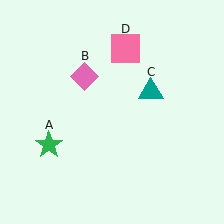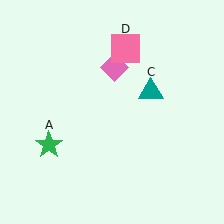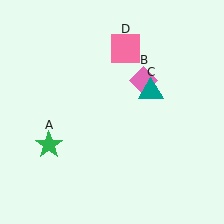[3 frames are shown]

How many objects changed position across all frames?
1 object changed position: pink diamond (object B).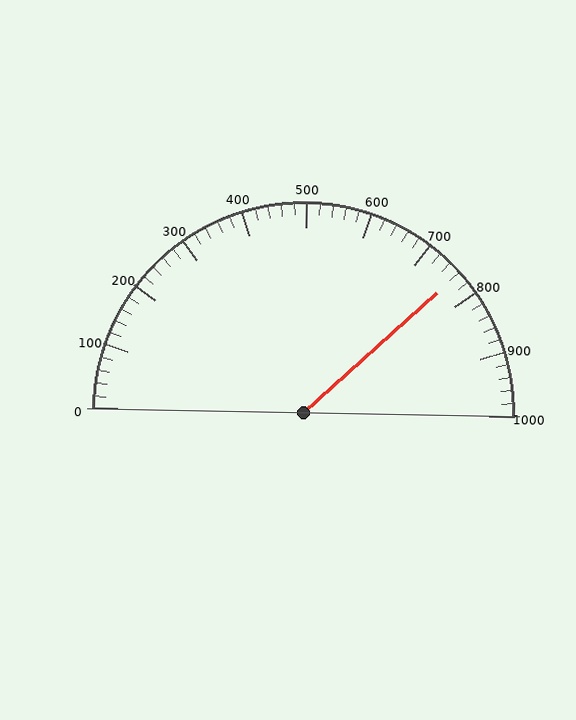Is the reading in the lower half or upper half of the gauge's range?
The reading is in the upper half of the range (0 to 1000).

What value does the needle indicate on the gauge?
The needle indicates approximately 760.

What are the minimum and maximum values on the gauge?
The gauge ranges from 0 to 1000.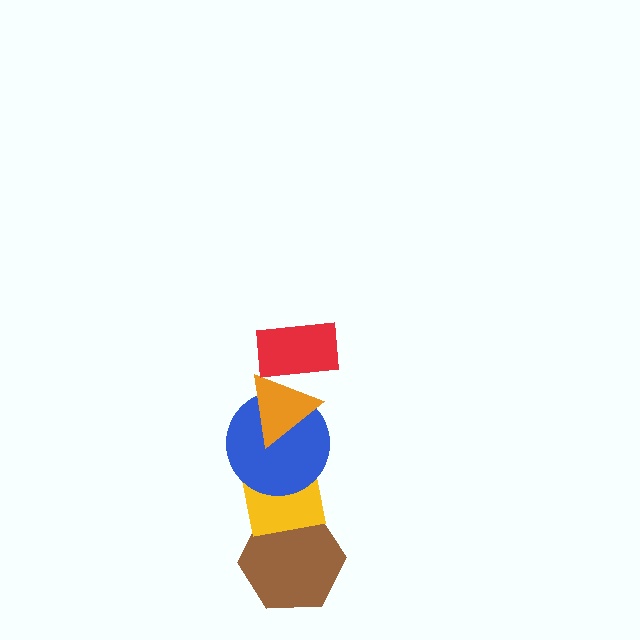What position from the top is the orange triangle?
The orange triangle is 2nd from the top.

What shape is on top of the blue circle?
The orange triangle is on top of the blue circle.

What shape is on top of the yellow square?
The blue circle is on top of the yellow square.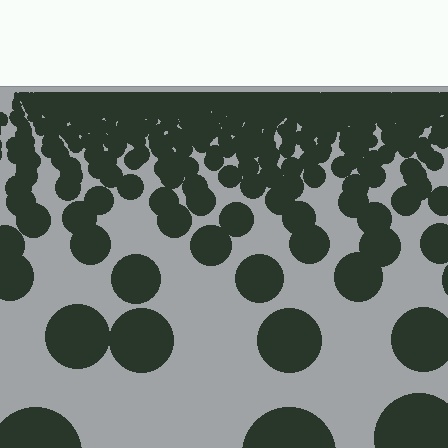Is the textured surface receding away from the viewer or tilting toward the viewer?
The surface is receding away from the viewer. Texture elements get smaller and denser toward the top.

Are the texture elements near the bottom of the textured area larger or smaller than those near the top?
Larger. Near the bottom, elements are closer to the viewer and appear at a bigger on-screen size.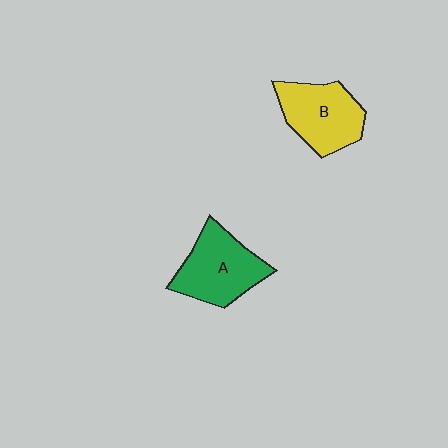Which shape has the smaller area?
Shape B (yellow).